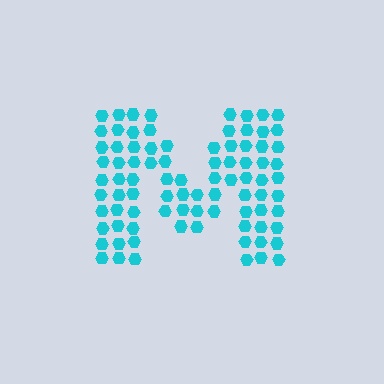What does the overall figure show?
The overall figure shows the letter M.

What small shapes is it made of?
It is made of small hexagons.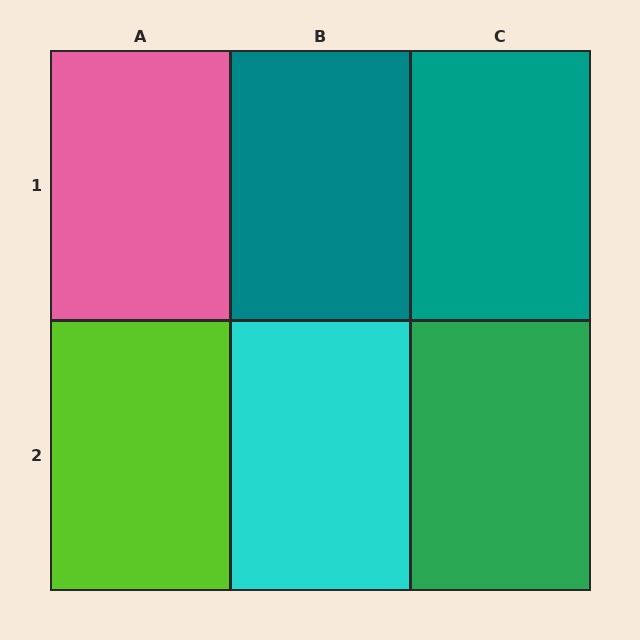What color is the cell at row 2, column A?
Lime.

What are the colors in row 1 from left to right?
Pink, teal, teal.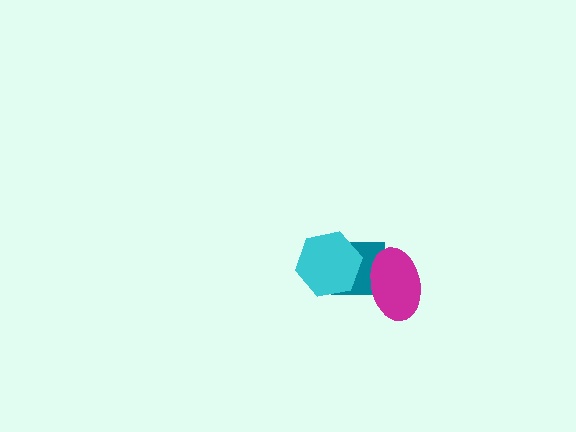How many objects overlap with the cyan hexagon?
1 object overlaps with the cyan hexagon.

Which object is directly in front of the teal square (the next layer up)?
The cyan hexagon is directly in front of the teal square.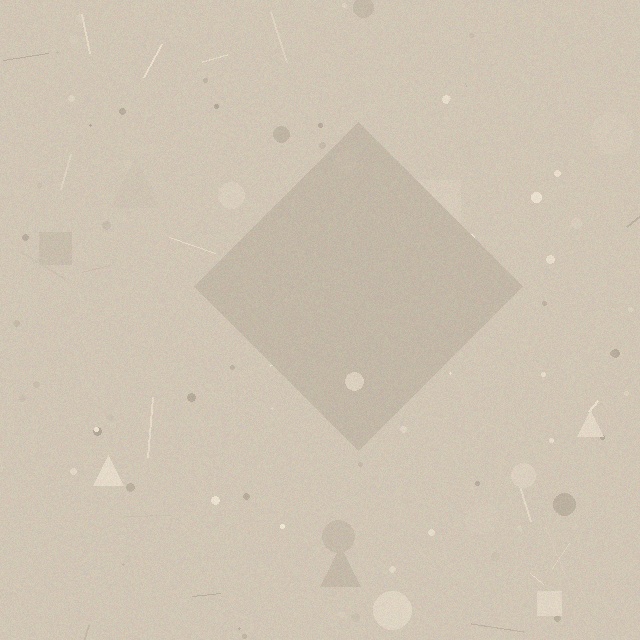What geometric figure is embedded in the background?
A diamond is embedded in the background.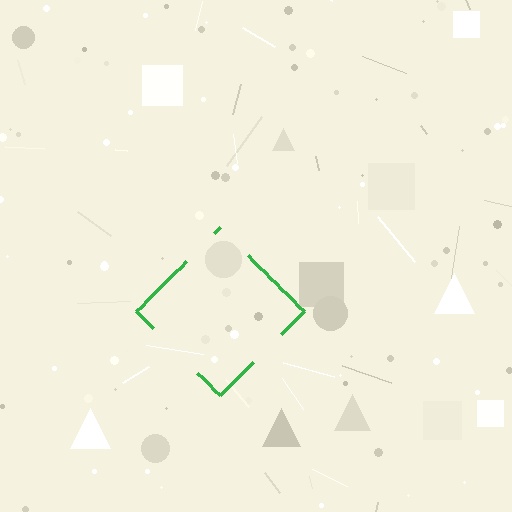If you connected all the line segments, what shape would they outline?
They would outline a diamond.